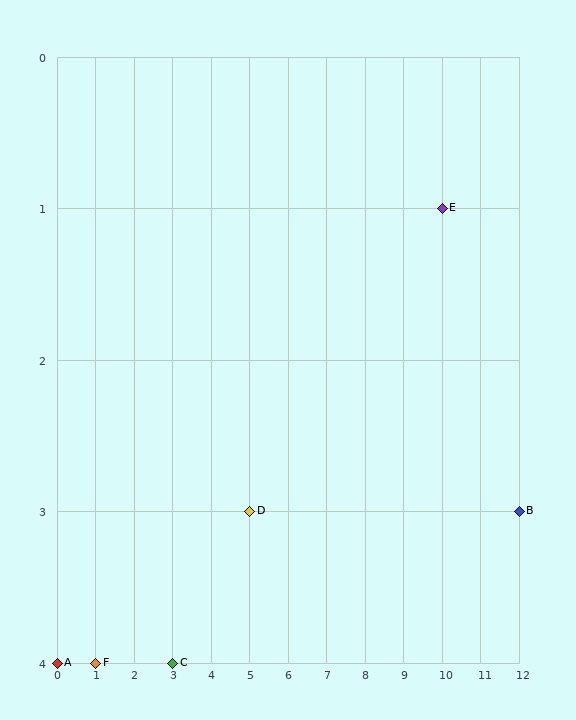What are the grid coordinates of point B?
Point B is at grid coordinates (12, 3).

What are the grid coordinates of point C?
Point C is at grid coordinates (3, 4).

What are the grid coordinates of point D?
Point D is at grid coordinates (5, 3).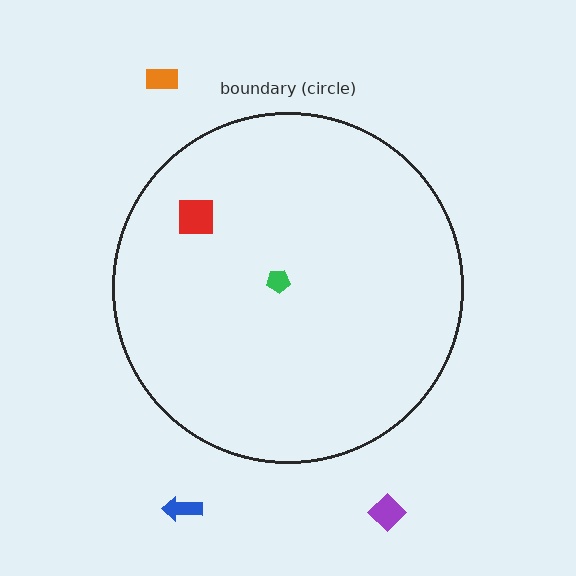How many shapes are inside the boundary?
2 inside, 3 outside.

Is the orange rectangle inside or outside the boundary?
Outside.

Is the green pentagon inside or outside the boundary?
Inside.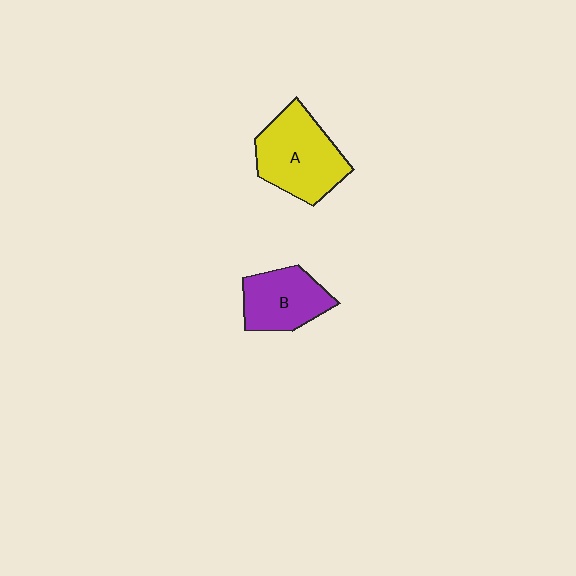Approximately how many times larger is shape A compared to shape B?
Approximately 1.4 times.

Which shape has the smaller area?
Shape B (purple).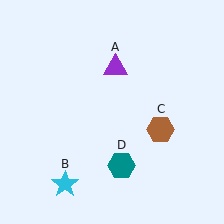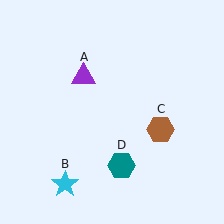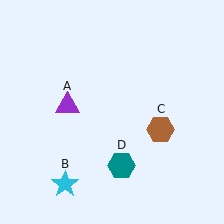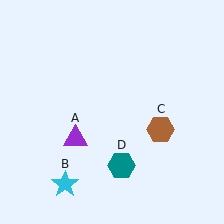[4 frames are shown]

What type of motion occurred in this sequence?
The purple triangle (object A) rotated counterclockwise around the center of the scene.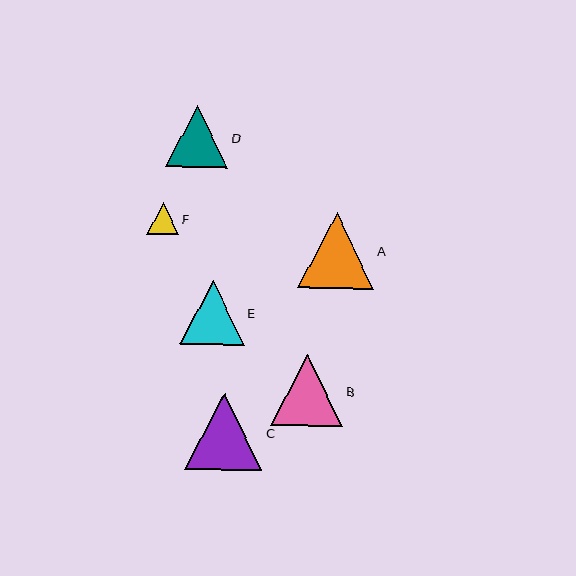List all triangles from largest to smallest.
From largest to smallest: C, A, B, E, D, F.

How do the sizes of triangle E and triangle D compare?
Triangle E and triangle D are approximately the same size.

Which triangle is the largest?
Triangle C is the largest with a size of approximately 77 pixels.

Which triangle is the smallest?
Triangle F is the smallest with a size of approximately 32 pixels.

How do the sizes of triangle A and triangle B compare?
Triangle A and triangle B are approximately the same size.